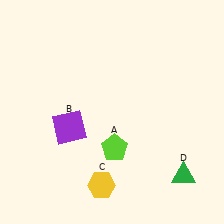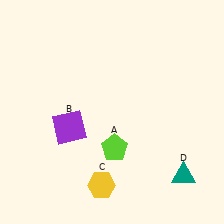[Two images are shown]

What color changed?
The triangle (D) changed from green in Image 1 to teal in Image 2.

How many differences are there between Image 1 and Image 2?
There is 1 difference between the two images.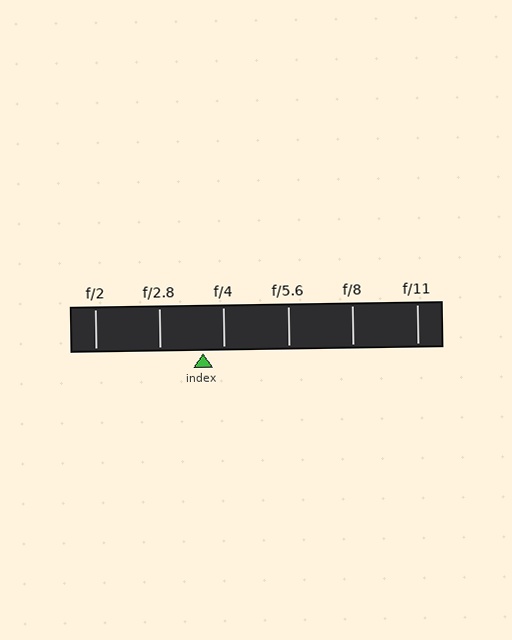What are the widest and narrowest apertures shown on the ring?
The widest aperture shown is f/2 and the narrowest is f/11.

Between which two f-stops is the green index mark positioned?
The index mark is between f/2.8 and f/4.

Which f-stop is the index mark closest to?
The index mark is closest to f/4.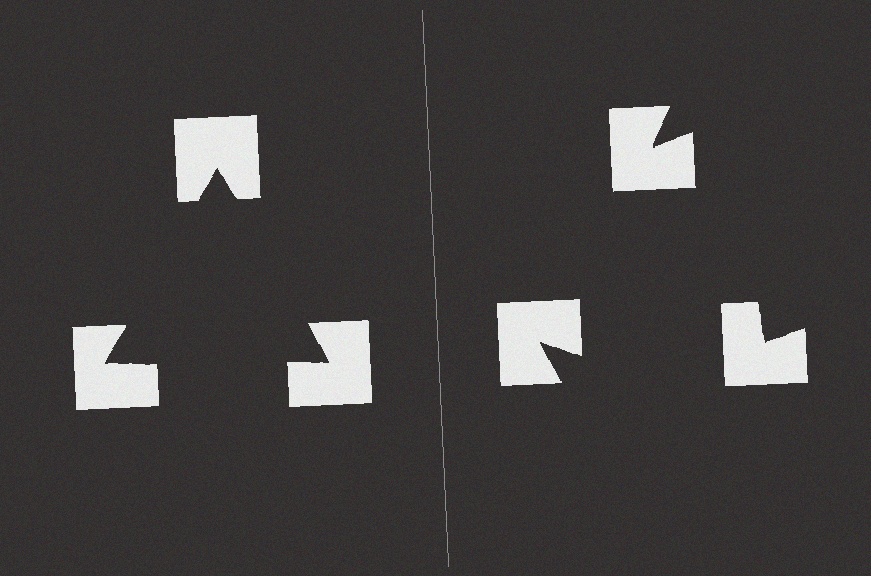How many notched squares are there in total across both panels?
6 — 3 on each side.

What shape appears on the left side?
An illusory triangle.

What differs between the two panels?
The notched squares are positioned identically on both sides; only the wedge orientations differ. On the left they align to a triangle; on the right they are misaligned.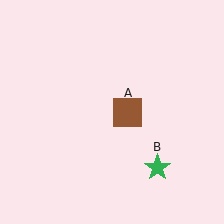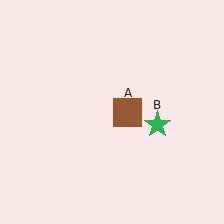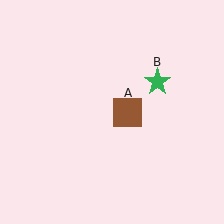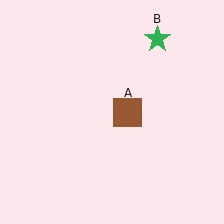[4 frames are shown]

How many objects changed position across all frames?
1 object changed position: green star (object B).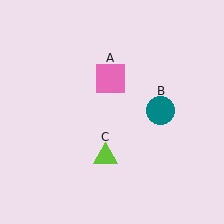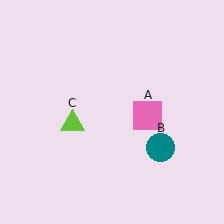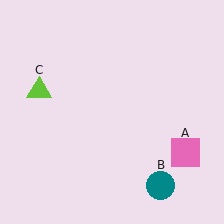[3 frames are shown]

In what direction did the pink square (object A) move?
The pink square (object A) moved down and to the right.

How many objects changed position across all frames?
3 objects changed position: pink square (object A), teal circle (object B), lime triangle (object C).